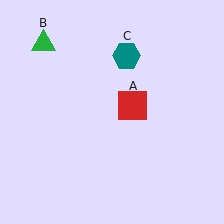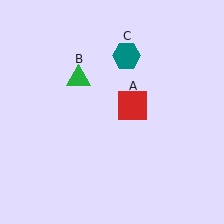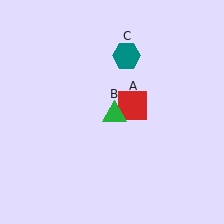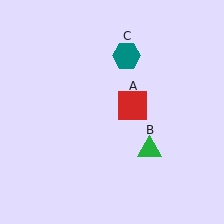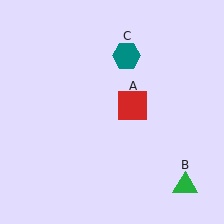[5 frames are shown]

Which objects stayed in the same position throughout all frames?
Red square (object A) and teal hexagon (object C) remained stationary.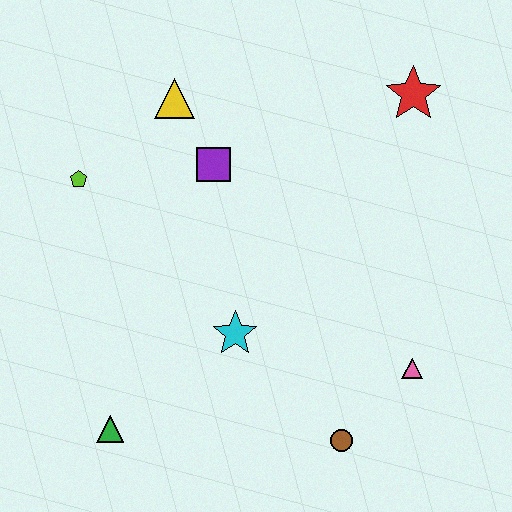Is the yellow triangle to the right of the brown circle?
No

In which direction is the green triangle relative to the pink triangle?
The green triangle is to the left of the pink triangle.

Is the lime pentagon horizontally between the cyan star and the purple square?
No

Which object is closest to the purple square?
The yellow triangle is closest to the purple square.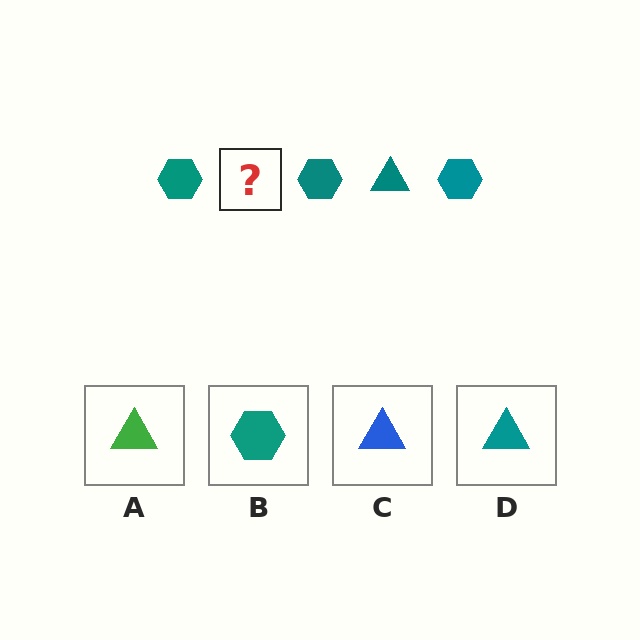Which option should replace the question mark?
Option D.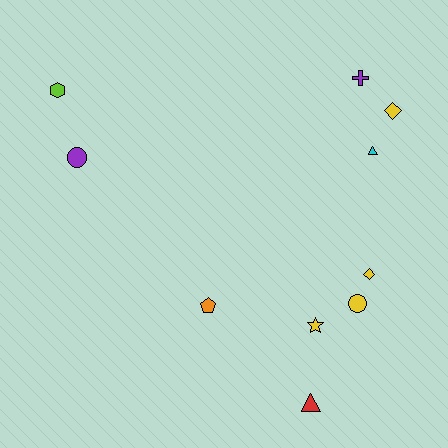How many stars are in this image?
There is 1 star.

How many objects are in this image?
There are 10 objects.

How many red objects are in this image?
There is 1 red object.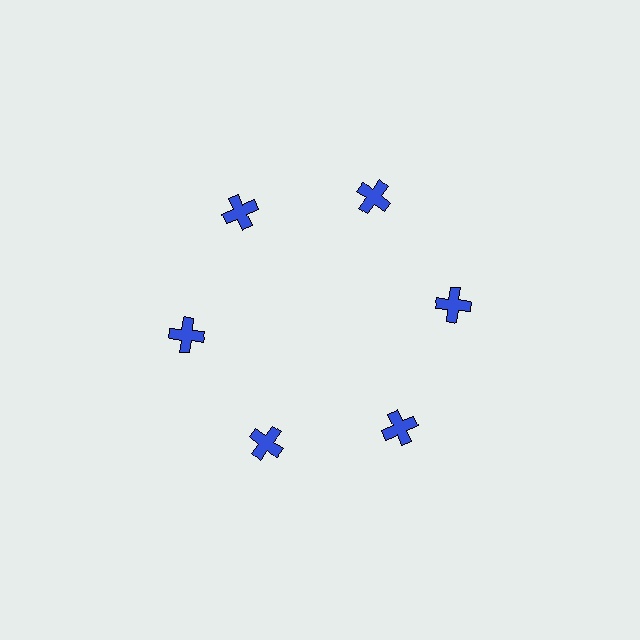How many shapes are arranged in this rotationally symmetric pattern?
There are 6 shapes, arranged in 6 groups of 1.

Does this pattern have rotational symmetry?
Yes, this pattern has 6-fold rotational symmetry. It looks the same after rotating 60 degrees around the center.